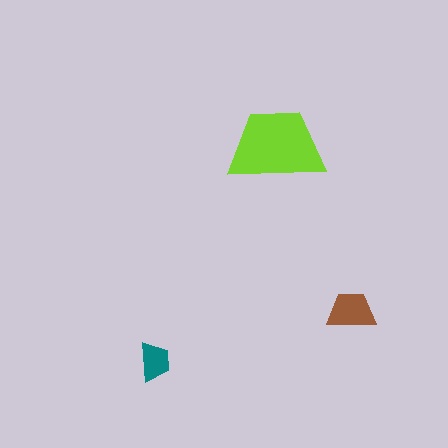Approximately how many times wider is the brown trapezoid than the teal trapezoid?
About 1.5 times wider.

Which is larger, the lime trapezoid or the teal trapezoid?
The lime one.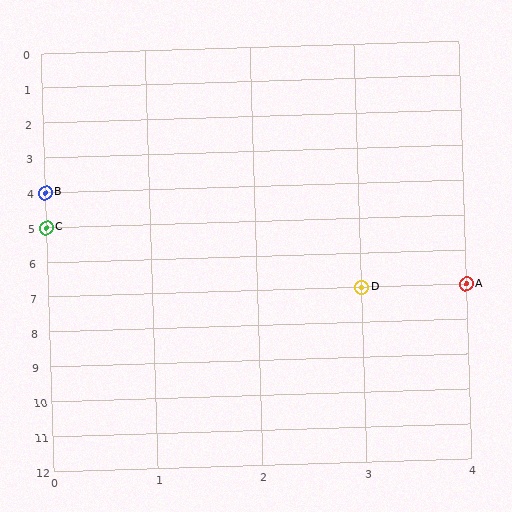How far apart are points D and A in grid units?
Points D and A are 1 column apart.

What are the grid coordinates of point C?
Point C is at grid coordinates (0, 5).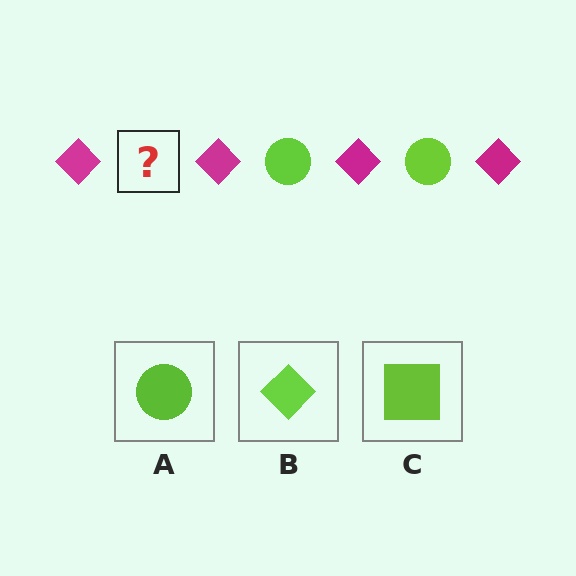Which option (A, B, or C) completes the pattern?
A.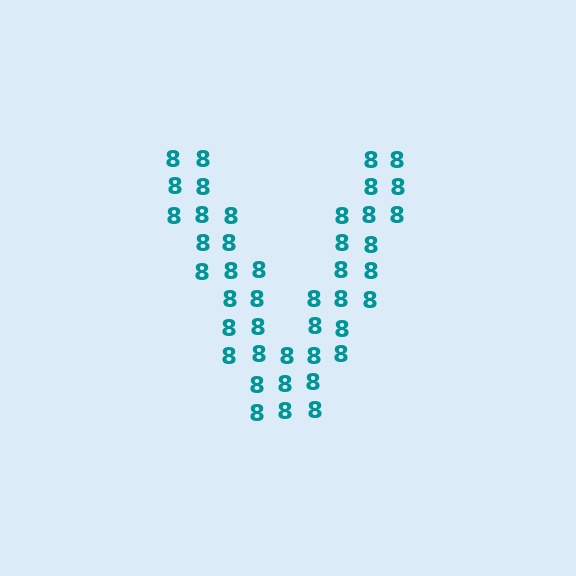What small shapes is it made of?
It is made of small digit 8's.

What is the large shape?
The large shape is the letter V.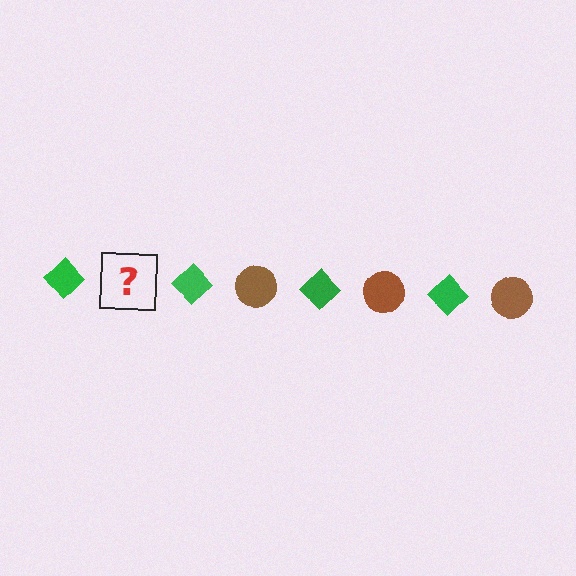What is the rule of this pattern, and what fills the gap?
The rule is that the pattern alternates between green diamond and brown circle. The gap should be filled with a brown circle.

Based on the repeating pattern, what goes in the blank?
The blank should be a brown circle.